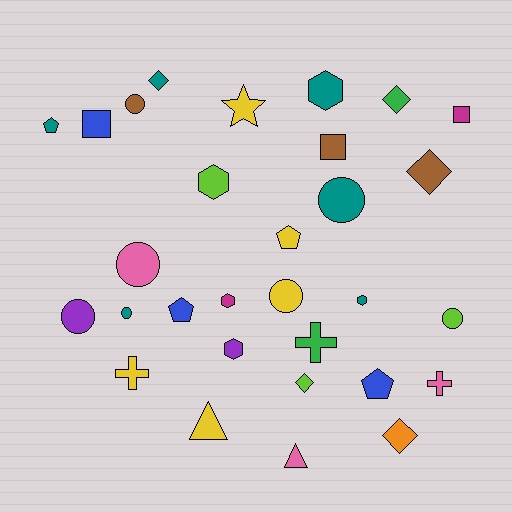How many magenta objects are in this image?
There are 2 magenta objects.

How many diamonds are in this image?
There are 5 diamonds.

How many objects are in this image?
There are 30 objects.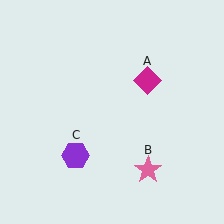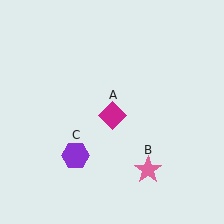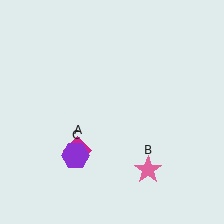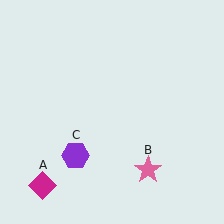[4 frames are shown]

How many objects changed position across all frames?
1 object changed position: magenta diamond (object A).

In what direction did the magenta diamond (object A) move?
The magenta diamond (object A) moved down and to the left.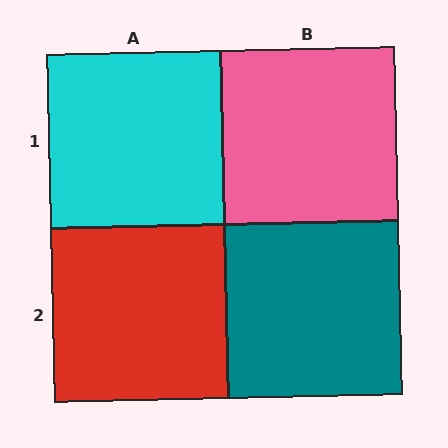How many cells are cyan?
1 cell is cyan.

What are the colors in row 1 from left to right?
Cyan, pink.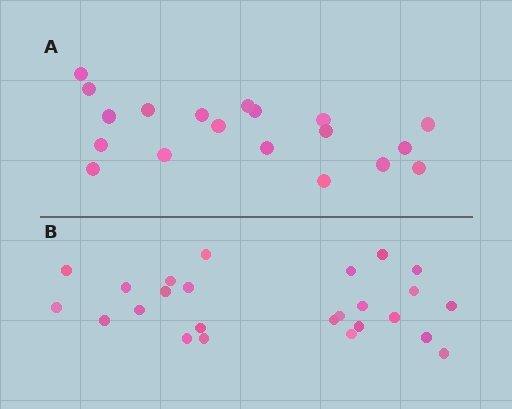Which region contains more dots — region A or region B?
Region B (the bottom region) has more dots.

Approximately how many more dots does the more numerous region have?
Region B has about 6 more dots than region A.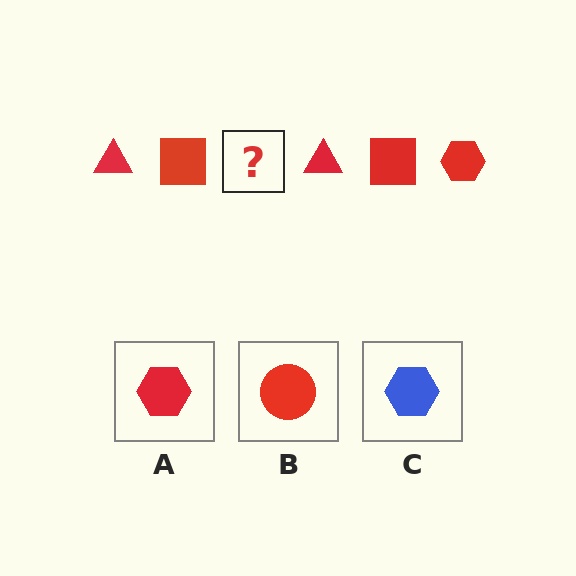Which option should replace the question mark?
Option A.